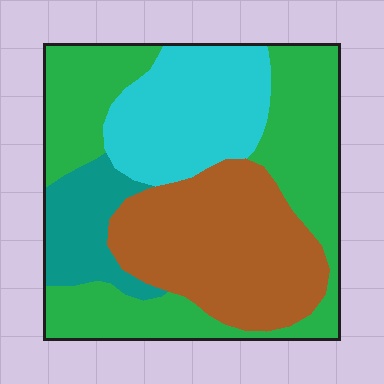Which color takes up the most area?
Green, at roughly 40%.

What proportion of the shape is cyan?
Cyan covers roughly 20% of the shape.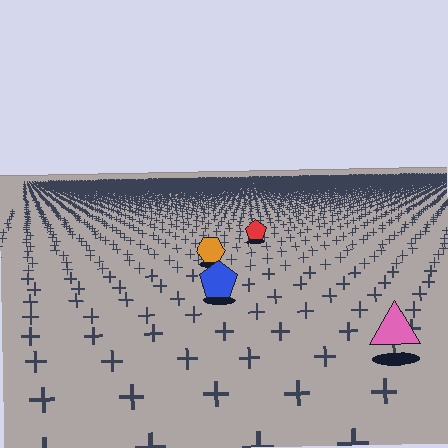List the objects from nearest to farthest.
From nearest to farthest: the pink triangle, the blue pentagon, the orange hexagon, the red pentagon.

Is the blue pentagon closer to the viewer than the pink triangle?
No. The pink triangle is closer — you can tell from the texture gradient: the ground texture is coarser near it.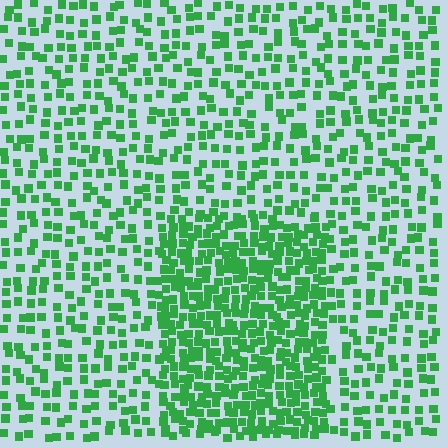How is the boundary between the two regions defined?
The boundary is defined by a change in element density (approximately 2.1x ratio). All elements are the same color, size, and shape.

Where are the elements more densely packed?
The elements are more densely packed inside the rectangle boundary.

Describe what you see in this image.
The image contains small green elements arranged at two different densities. A rectangle-shaped region is visible where the elements are more densely packed than the surrounding area.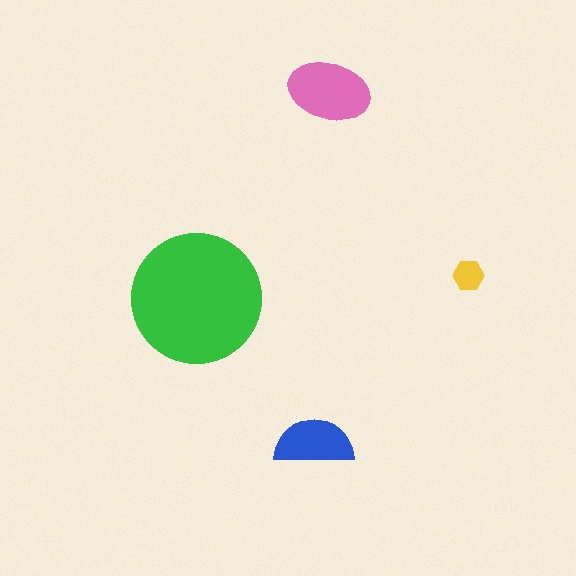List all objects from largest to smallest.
The green circle, the pink ellipse, the blue semicircle, the yellow hexagon.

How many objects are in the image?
There are 4 objects in the image.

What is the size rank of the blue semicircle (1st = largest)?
3rd.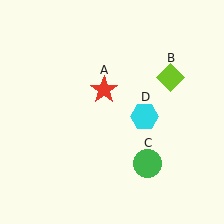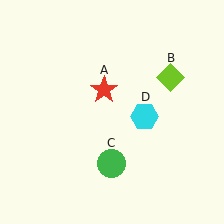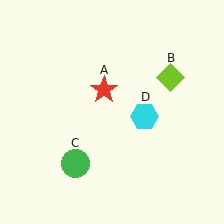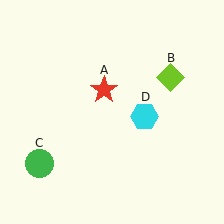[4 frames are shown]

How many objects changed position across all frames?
1 object changed position: green circle (object C).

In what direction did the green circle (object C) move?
The green circle (object C) moved left.